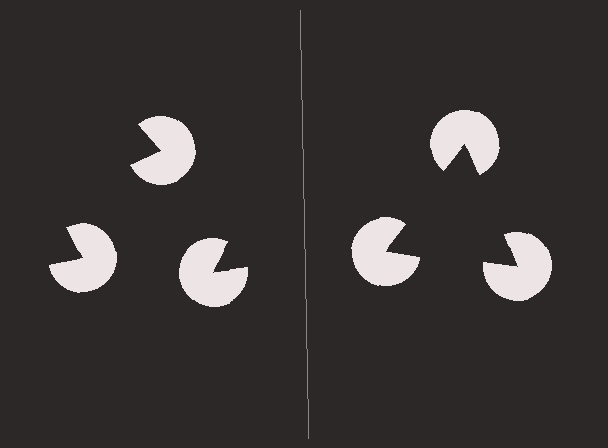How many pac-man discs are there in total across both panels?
6 — 3 on each side.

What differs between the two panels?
The pac-man discs are positioned identically on both sides; only the wedge orientations differ. On the right they align to a triangle; on the left they are misaligned.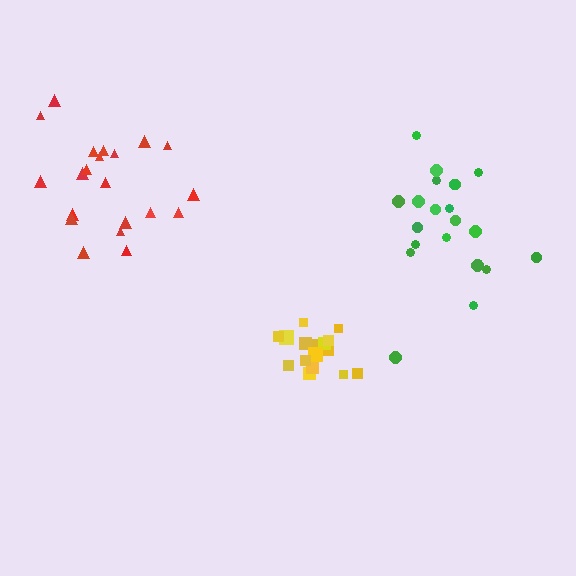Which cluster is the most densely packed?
Yellow.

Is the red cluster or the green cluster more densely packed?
Green.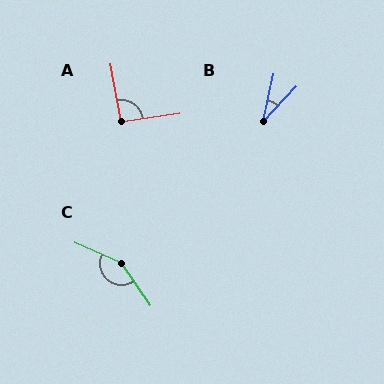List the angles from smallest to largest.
B (31°), A (92°), C (148°).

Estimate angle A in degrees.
Approximately 92 degrees.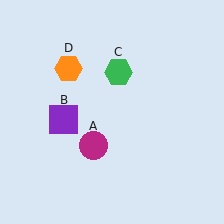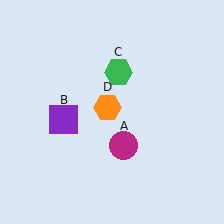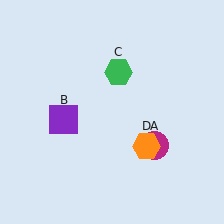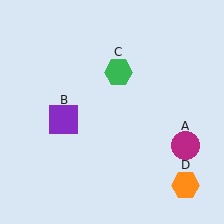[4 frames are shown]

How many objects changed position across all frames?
2 objects changed position: magenta circle (object A), orange hexagon (object D).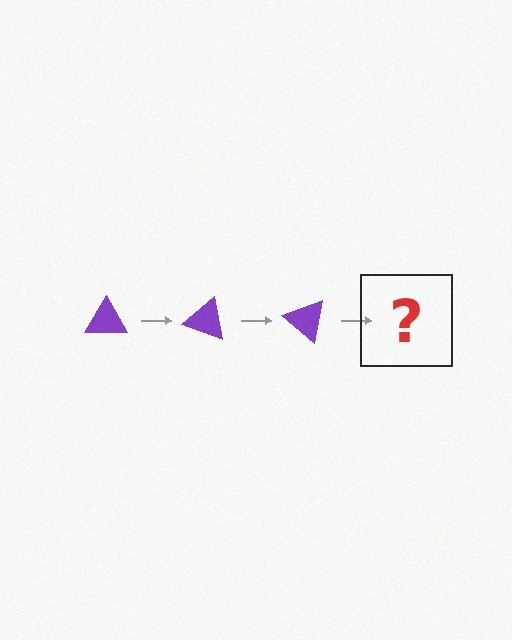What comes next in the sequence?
The next element should be a purple triangle rotated 60 degrees.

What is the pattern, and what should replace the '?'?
The pattern is that the triangle rotates 20 degrees each step. The '?' should be a purple triangle rotated 60 degrees.